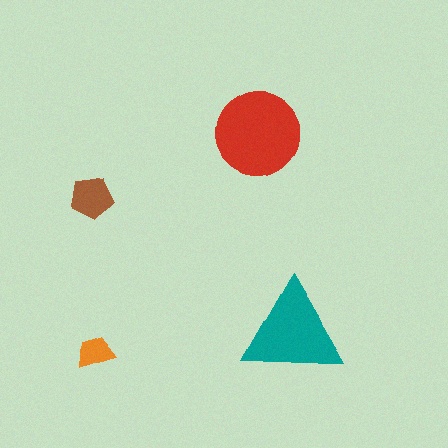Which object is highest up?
The red circle is topmost.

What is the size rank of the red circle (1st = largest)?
1st.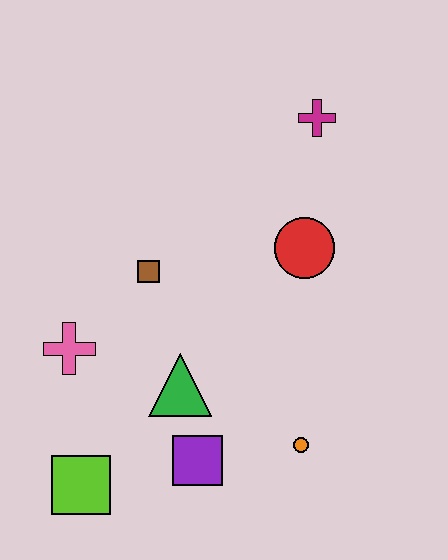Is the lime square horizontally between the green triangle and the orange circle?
No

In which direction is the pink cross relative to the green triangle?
The pink cross is to the left of the green triangle.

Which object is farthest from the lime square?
The magenta cross is farthest from the lime square.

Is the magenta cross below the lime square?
No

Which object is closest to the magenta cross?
The red circle is closest to the magenta cross.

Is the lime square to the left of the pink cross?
No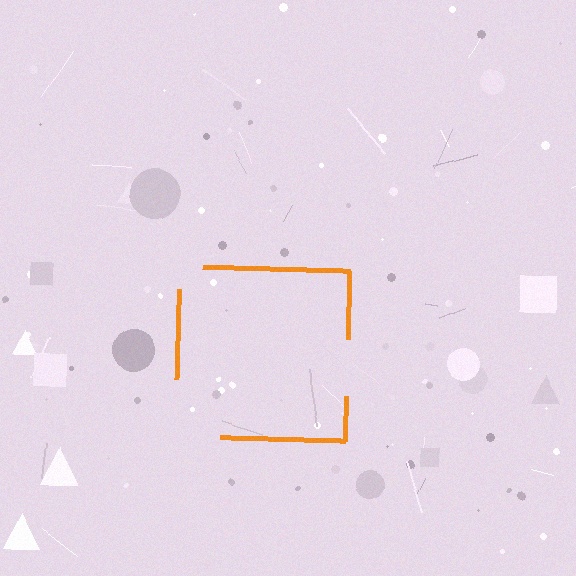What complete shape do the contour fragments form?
The contour fragments form a square.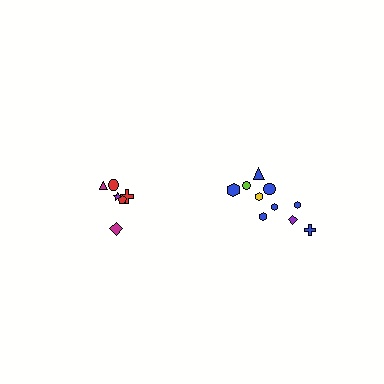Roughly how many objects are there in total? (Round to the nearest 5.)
Roughly 15 objects in total.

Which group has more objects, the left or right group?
The right group.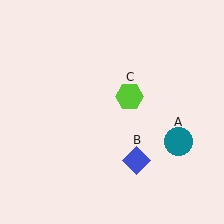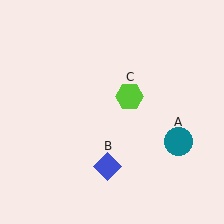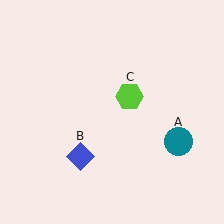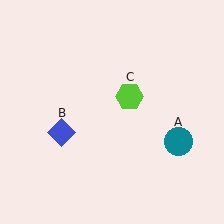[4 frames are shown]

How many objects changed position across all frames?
1 object changed position: blue diamond (object B).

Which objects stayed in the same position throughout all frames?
Teal circle (object A) and lime hexagon (object C) remained stationary.